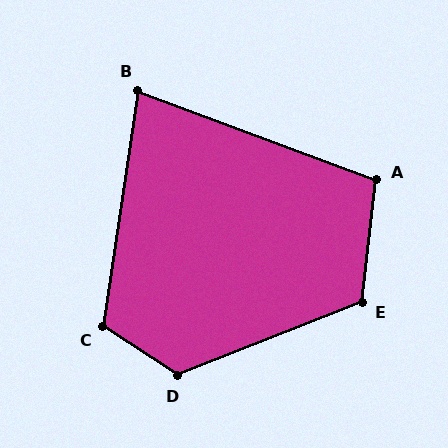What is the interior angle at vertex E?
Approximately 118 degrees (obtuse).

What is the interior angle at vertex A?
Approximately 104 degrees (obtuse).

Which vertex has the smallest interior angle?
B, at approximately 78 degrees.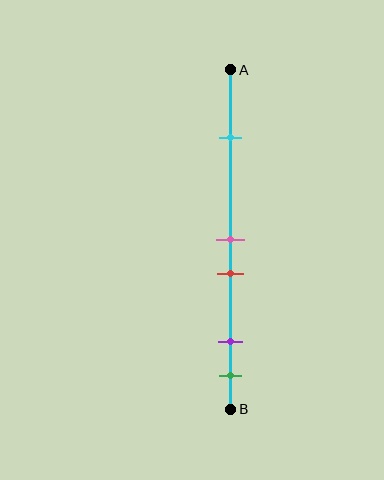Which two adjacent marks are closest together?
The pink and red marks are the closest adjacent pair.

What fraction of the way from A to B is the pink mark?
The pink mark is approximately 50% (0.5) of the way from A to B.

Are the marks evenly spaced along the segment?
No, the marks are not evenly spaced.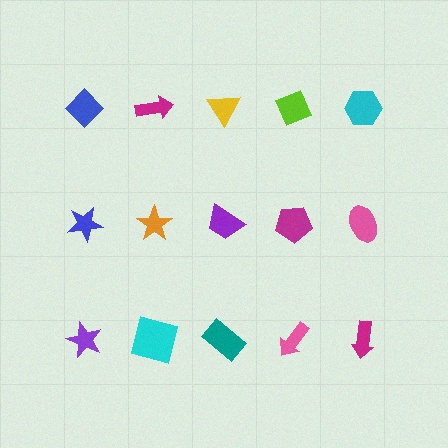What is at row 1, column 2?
A magenta arrow.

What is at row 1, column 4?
A lime diamond.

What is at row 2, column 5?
A pink ellipse.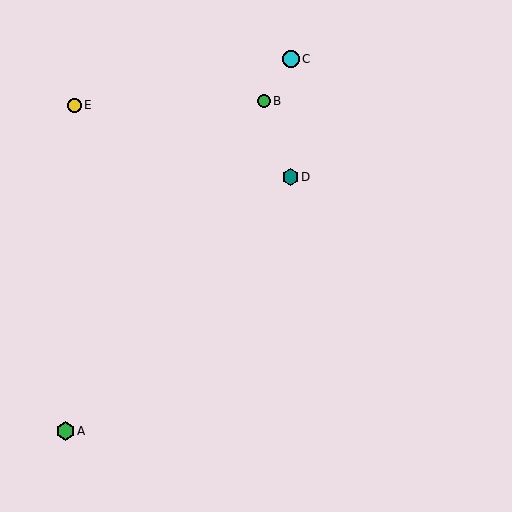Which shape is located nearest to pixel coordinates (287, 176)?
The teal hexagon (labeled D) at (290, 177) is nearest to that location.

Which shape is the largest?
The green hexagon (labeled A) is the largest.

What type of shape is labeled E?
Shape E is a yellow circle.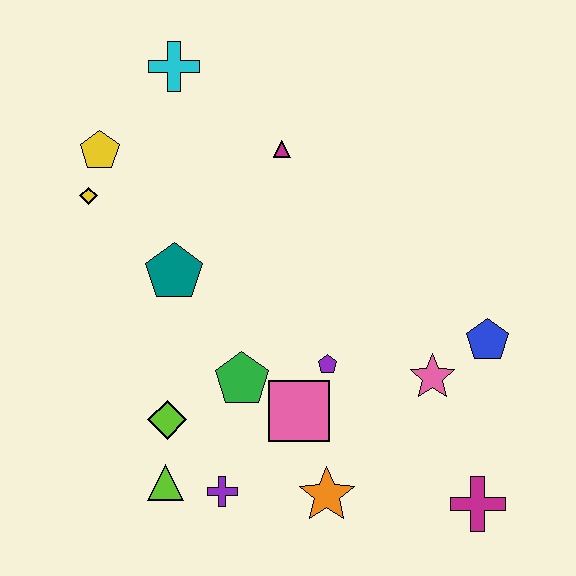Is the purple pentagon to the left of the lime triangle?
No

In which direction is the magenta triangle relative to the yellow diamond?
The magenta triangle is to the right of the yellow diamond.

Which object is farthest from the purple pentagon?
The cyan cross is farthest from the purple pentagon.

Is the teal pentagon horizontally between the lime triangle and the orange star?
Yes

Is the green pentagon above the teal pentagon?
No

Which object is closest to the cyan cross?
The yellow pentagon is closest to the cyan cross.